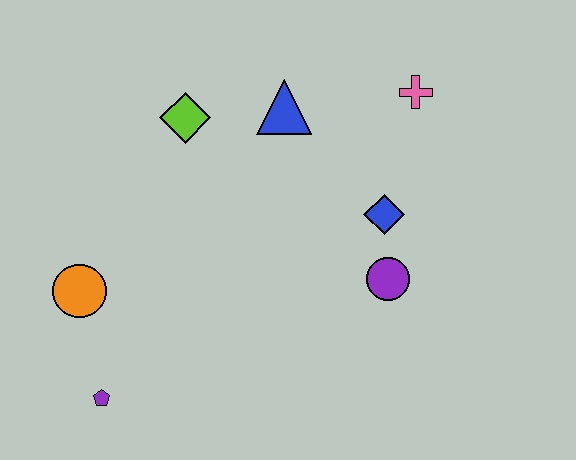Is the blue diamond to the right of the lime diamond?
Yes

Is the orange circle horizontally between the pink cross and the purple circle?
No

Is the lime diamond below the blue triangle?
Yes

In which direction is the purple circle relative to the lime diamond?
The purple circle is to the right of the lime diamond.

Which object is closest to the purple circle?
The blue diamond is closest to the purple circle.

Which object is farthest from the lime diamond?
The purple pentagon is farthest from the lime diamond.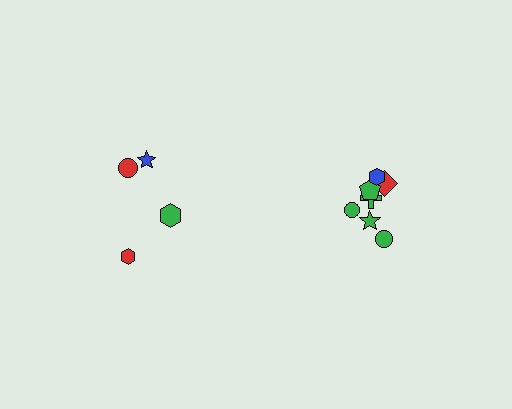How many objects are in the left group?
There are 4 objects.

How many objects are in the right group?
There are 7 objects.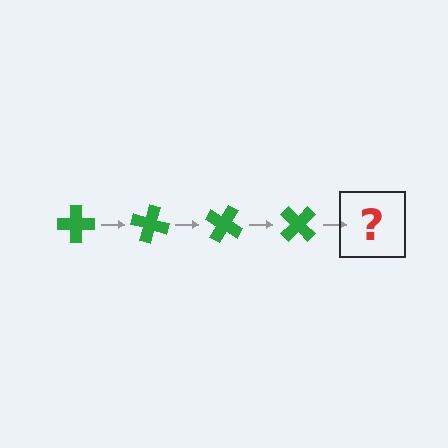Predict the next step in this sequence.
The next step is a green cross rotated 60 degrees.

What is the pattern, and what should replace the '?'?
The pattern is that the cross rotates 15 degrees each step. The '?' should be a green cross rotated 60 degrees.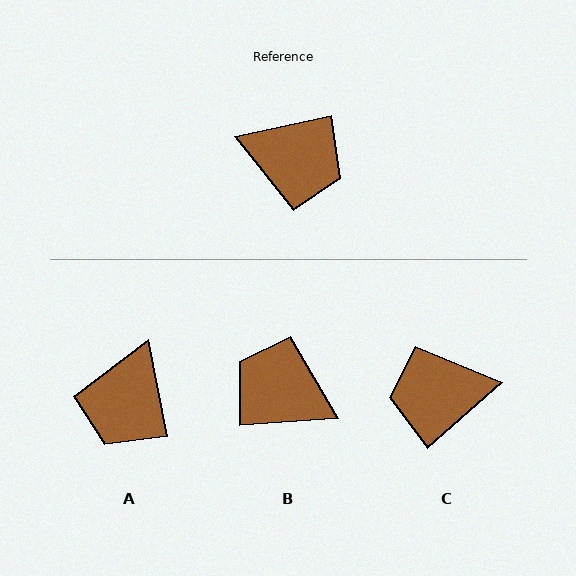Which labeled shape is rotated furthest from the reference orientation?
B, about 172 degrees away.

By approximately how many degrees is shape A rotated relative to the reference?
Approximately 91 degrees clockwise.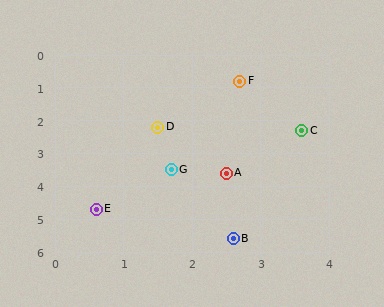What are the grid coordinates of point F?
Point F is at approximately (2.7, 0.8).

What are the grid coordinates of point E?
Point E is at approximately (0.6, 4.7).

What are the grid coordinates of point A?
Point A is at approximately (2.5, 3.6).